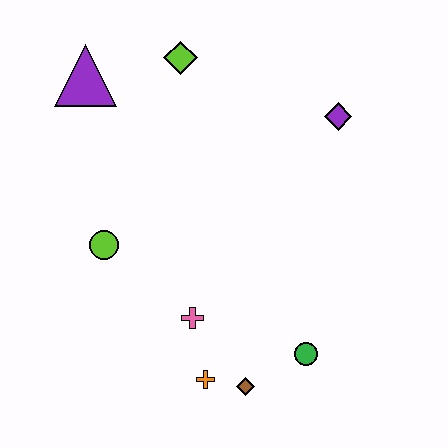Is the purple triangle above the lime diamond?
No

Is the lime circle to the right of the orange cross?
No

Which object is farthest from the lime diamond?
The brown diamond is farthest from the lime diamond.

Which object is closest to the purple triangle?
The lime diamond is closest to the purple triangle.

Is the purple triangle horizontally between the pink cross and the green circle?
No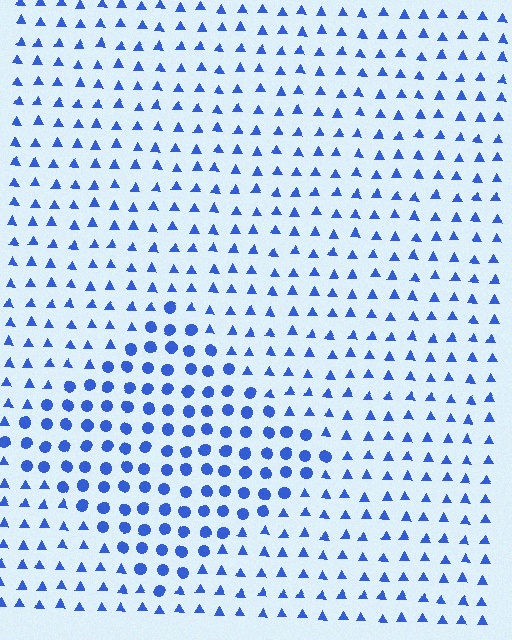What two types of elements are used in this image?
The image uses circles inside the diamond region and triangles outside it.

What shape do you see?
I see a diamond.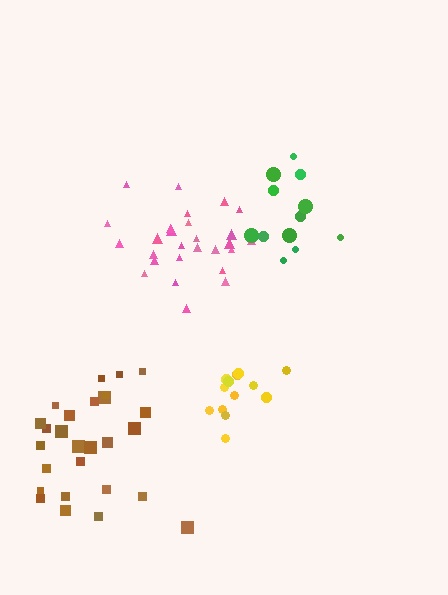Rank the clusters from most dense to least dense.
yellow, pink, green, brown.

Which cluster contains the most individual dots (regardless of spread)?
Brown (27).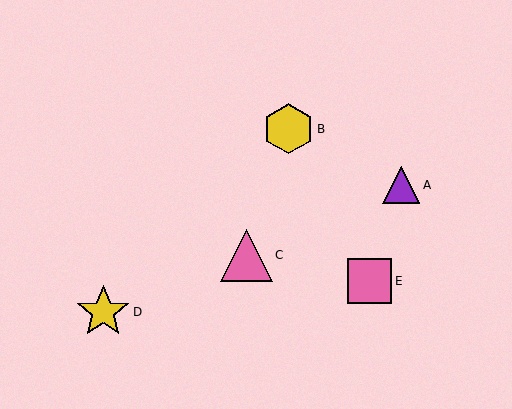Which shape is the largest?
The yellow star (labeled D) is the largest.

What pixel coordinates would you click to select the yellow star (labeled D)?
Click at (103, 312) to select the yellow star D.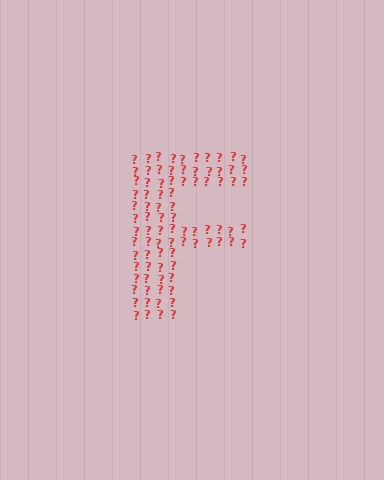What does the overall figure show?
The overall figure shows the letter F.